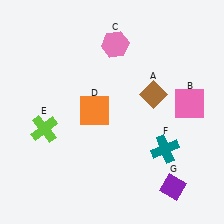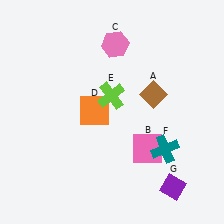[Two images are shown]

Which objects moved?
The objects that moved are: the pink square (B), the lime cross (E).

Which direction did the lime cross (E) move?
The lime cross (E) moved right.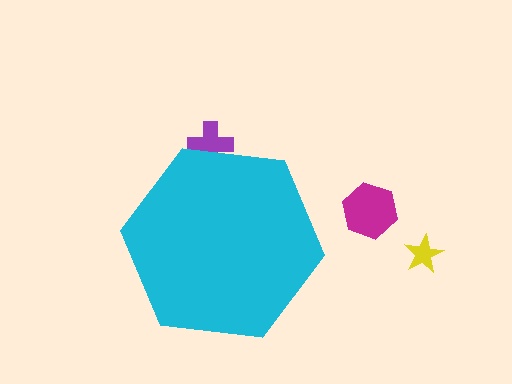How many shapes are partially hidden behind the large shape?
1 shape is partially hidden.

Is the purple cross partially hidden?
Yes, the purple cross is partially hidden behind the cyan hexagon.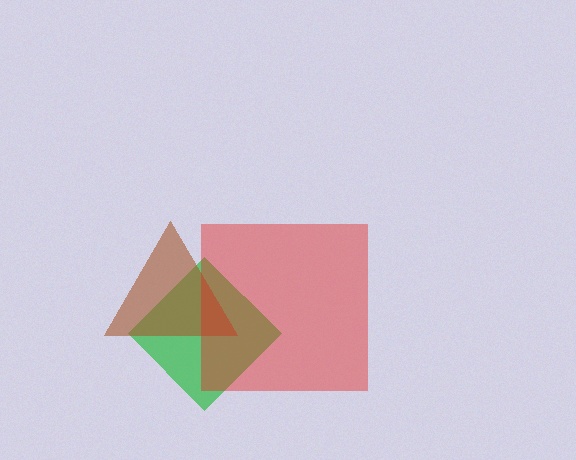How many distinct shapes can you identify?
There are 3 distinct shapes: a green diamond, a brown triangle, a red square.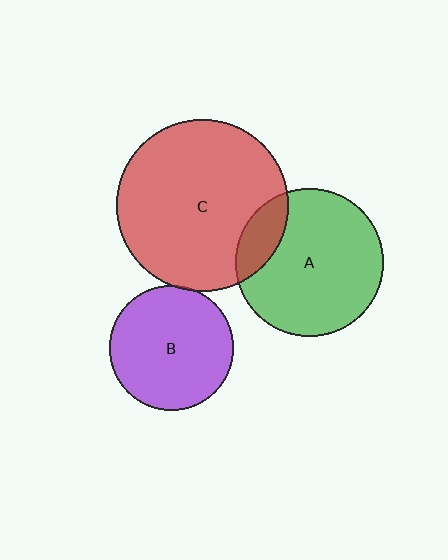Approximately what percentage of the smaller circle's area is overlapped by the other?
Approximately 5%.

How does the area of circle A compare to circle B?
Approximately 1.4 times.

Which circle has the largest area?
Circle C (red).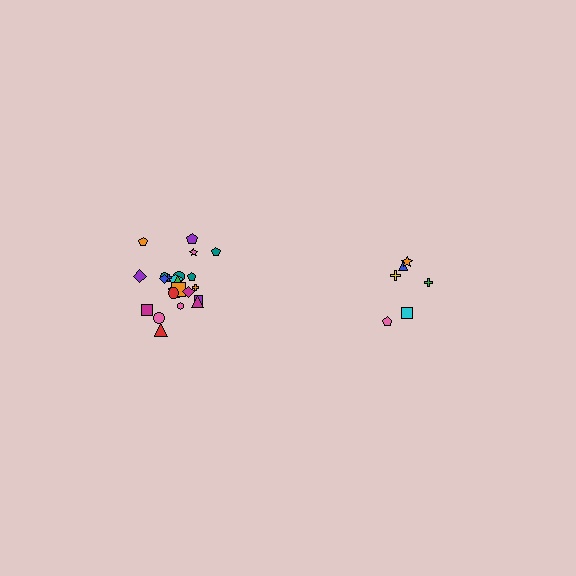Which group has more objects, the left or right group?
The left group.